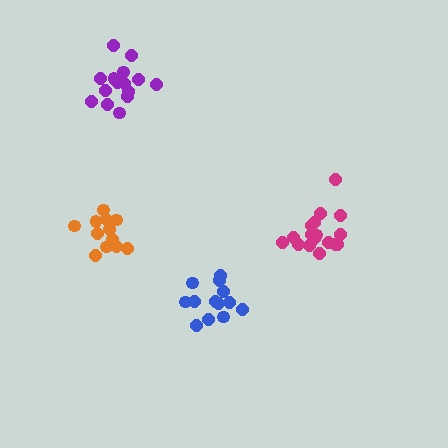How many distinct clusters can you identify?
There are 4 distinct clusters.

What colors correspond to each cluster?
The clusters are colored: orange, blue, magenta, purple.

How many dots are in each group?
Group 1: 12 dots, Group 2: 13 dots, Group 3: 17 dots, Group 4: 15 dots (57 total).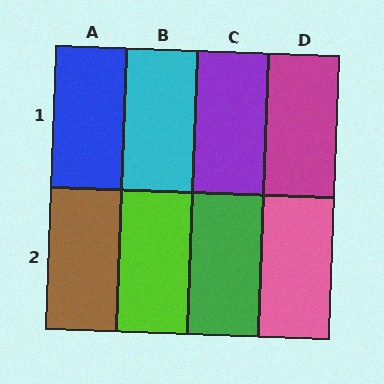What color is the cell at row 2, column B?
Lime.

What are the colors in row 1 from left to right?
Blue, cyan, purple, magenta.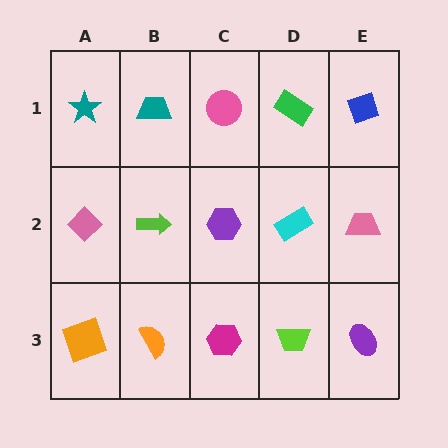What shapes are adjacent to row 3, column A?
A pink diamond (row 2, column A), an orange semicircle (row 3, column B).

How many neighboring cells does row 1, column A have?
2.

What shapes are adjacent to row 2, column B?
A teal trapezoid (row 1, column B), an orange semicircle (row 3, column B), a pink diamond (row 2, column A), a purple hexagon (row 2, column C).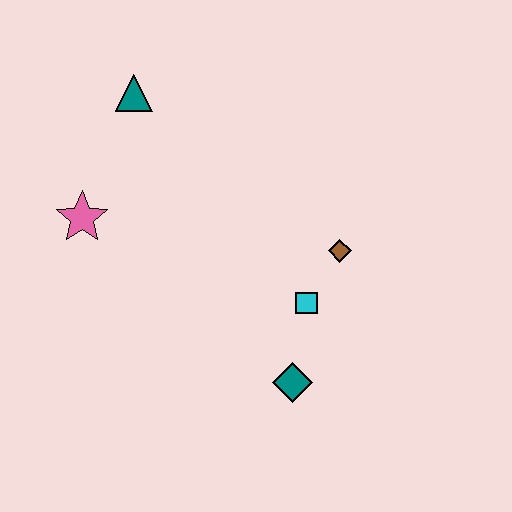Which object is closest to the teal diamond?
The cyan square is closest to the teal diamond.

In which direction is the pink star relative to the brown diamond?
The pink star is to the left of the brown diamond.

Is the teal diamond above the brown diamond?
No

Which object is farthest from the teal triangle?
The teal diamond is farthest from the teal triangle.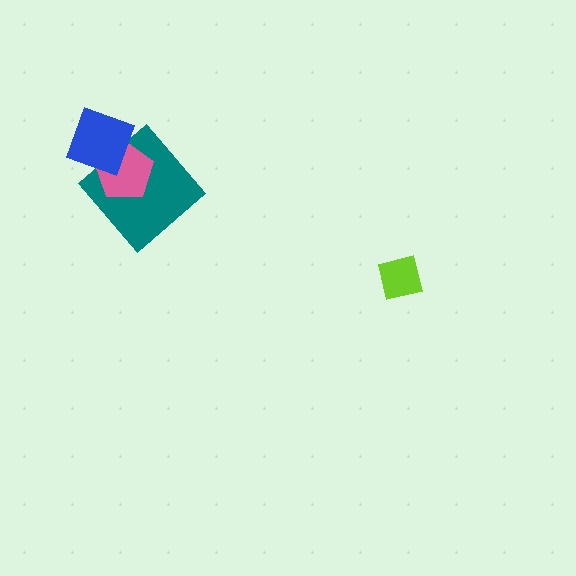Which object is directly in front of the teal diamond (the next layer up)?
The pink pentagon is directly in front of the teal diamond.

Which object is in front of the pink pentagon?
The blue diamond is in front of the pink pentagon.